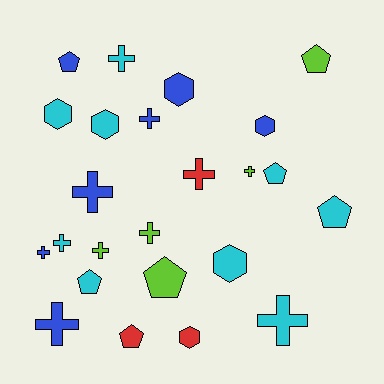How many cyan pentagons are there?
There are 3 cyan pentagons.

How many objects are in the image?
There are 24 objects.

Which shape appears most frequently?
Cross, with 11 objects.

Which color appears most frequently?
Cyan, with 9 objects.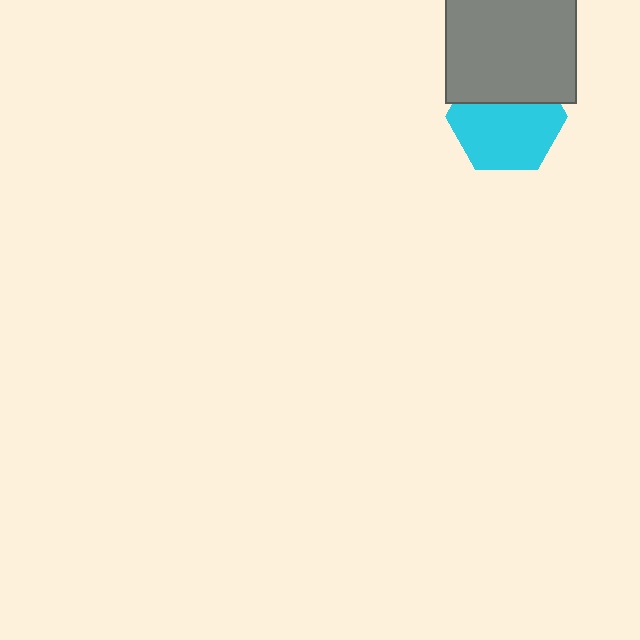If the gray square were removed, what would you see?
You would see the complete cyan hexagon.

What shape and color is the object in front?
The object in front is a gray square.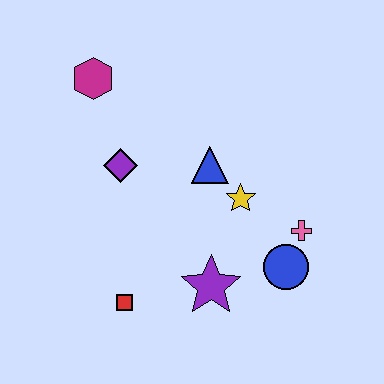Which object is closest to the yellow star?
The blue triangle is closest to the yellow star.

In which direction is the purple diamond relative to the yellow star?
The purple diamond is to the left of the yellow star.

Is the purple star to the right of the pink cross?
No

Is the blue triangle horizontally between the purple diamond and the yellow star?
Yes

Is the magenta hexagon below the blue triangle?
No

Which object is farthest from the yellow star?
The magenta hexagon is farthest from the yellow star.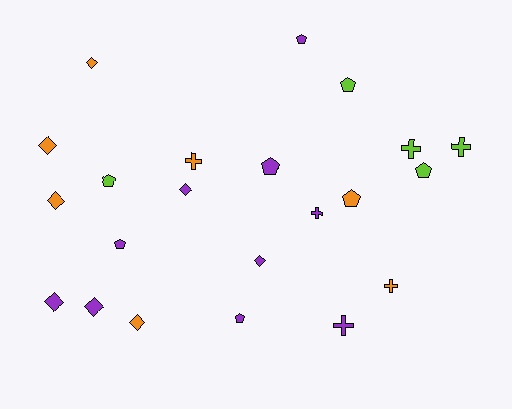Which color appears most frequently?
Purple, with 10 objects.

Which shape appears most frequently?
Diamond, with 8 objects.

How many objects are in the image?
There are 22 objects.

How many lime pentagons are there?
There are 3 lime pentagons.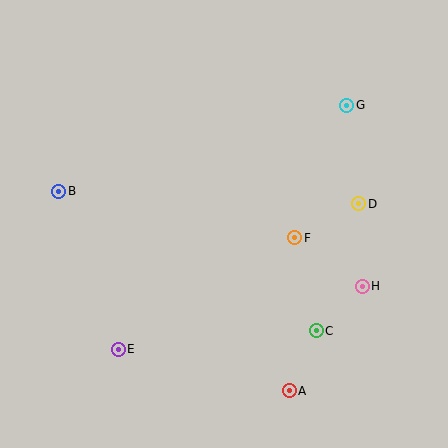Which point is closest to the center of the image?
Point F at (295, 238) is closest to the center.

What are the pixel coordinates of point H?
Point H is at (362, 286).